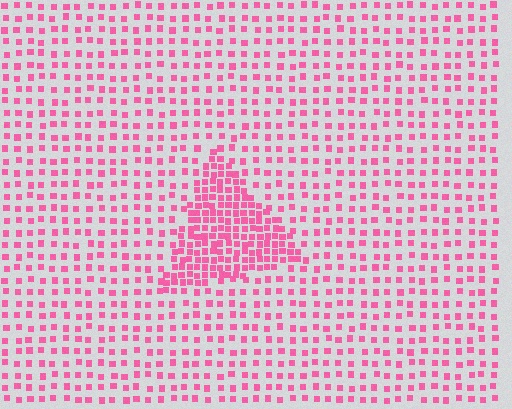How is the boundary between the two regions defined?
The boundary is defined by a change in element density (approximately 2.4x ratio). All elements are the same color, size, and shape.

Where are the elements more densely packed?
The elements are more densely packed inside the triangle boundary.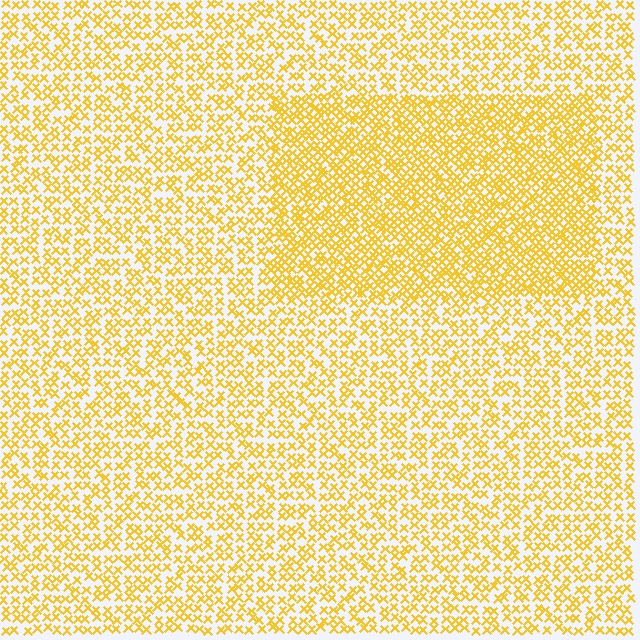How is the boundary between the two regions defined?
The boundary is defined by a change in element density (approximately 1.7x ratio). All elements are the same color, size, and shape.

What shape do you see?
I see a rectangle.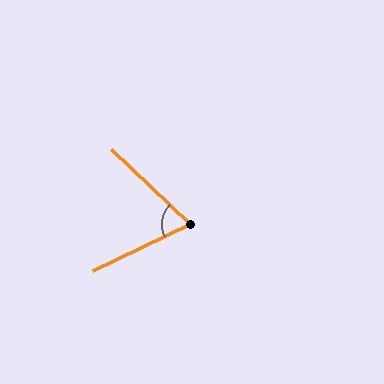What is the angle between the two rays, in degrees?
Approximately 69 degrees.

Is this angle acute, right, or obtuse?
It is acute.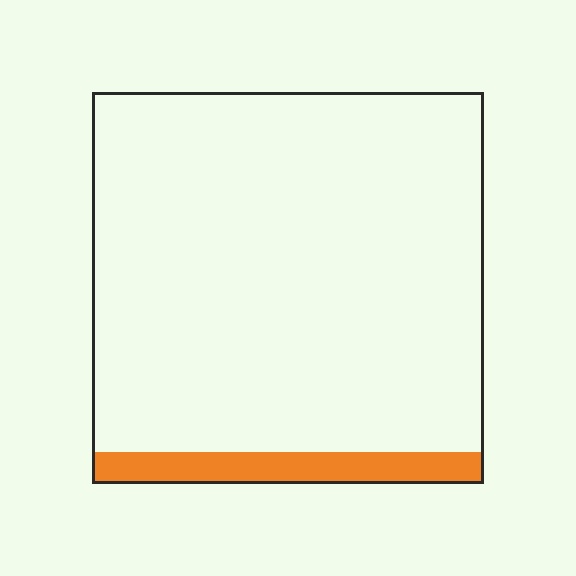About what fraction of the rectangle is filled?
About one tenth (1/10).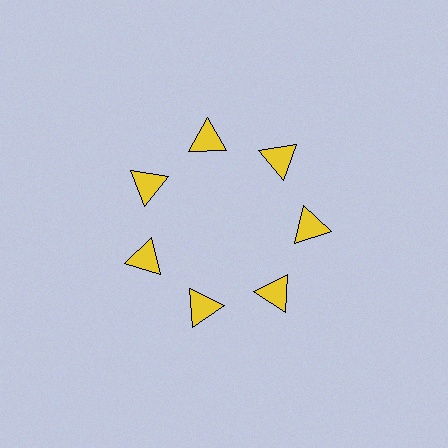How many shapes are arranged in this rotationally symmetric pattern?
There are 7 shapes, arranged in 7 groups of 1.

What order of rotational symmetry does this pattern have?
This pattern has 7-fold rotational symmetry.